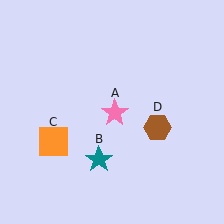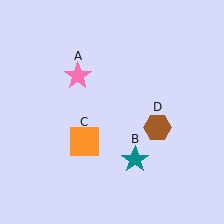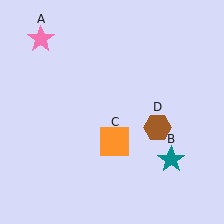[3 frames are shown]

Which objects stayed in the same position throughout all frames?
Brown hexagon (object D) remained stationary.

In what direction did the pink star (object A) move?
The pink star (object A) moved up and to the left.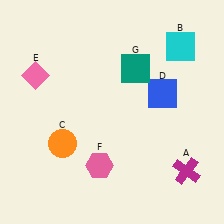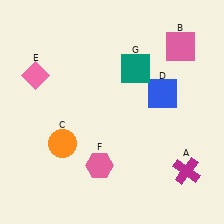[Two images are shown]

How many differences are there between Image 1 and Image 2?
There is 1 difference between the two images.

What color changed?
The square (B) changed from cyan in Image 1 to pink in Image 2.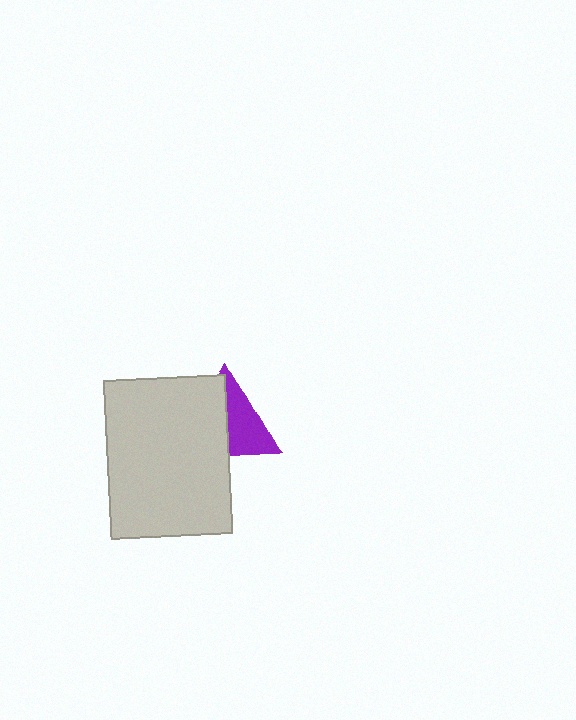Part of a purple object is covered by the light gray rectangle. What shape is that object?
It is a triangle.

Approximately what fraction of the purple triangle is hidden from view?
Roughly 51% of the purple triangle is hidden behind the light gray rectangle.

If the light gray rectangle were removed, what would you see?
You would see the complete purple triangle.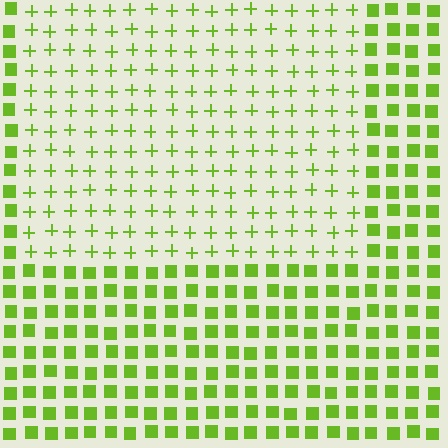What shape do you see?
I see a rectangle.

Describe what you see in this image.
The image is filled with small lime elements arranged in a uniform grid. A rectangle-shaped region contains plus signs, while the surrounding area contains squares. The boundary is defined purely by the change in element shape.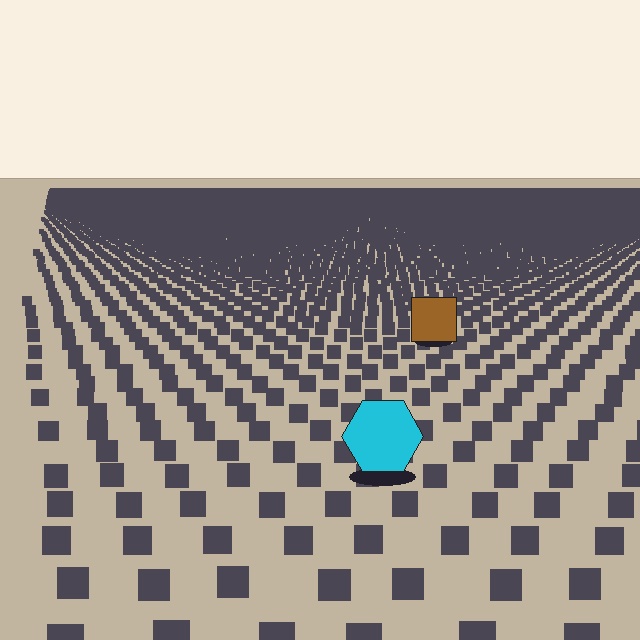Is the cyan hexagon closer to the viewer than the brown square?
Yes. The cyan hexagon is closer — you can tell from the texture gradient: the ground texture is coarser near it.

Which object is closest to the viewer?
The cyan hexagon is closest. The texture marks near it are larger and more spread out.